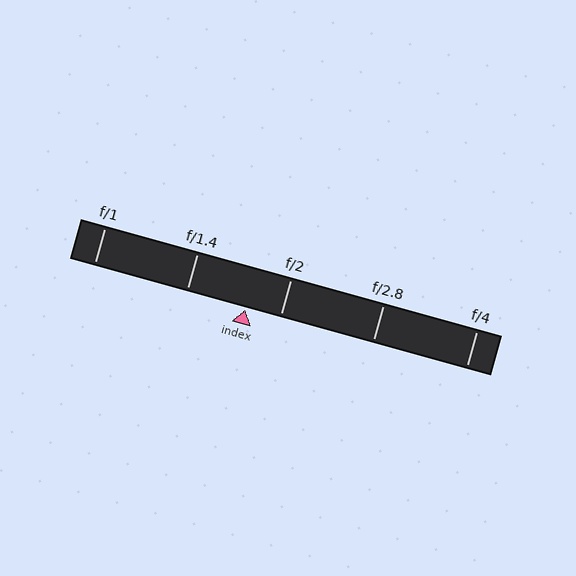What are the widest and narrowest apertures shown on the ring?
The widest aperture shown is f/1 and the narrowest is f/4.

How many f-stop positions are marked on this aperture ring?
There are 5 f-stop positions marked.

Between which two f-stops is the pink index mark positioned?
The index mark is between f/1.4 and f/2.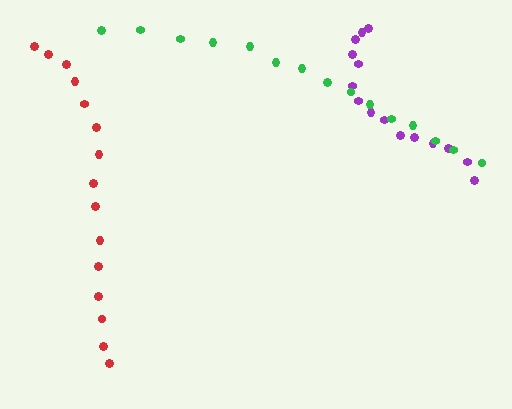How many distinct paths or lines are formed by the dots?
There are 3 distinct paths.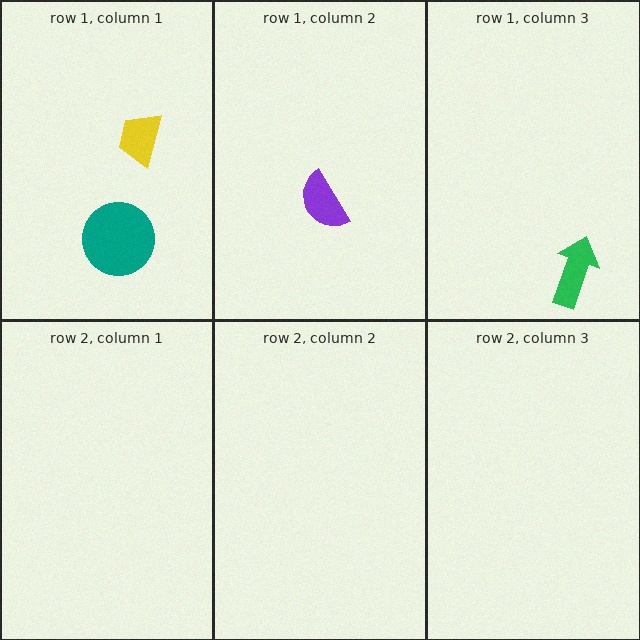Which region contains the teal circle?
The row 1, column 1 region.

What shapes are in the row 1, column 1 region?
The yellow trapezoid, the teal circle.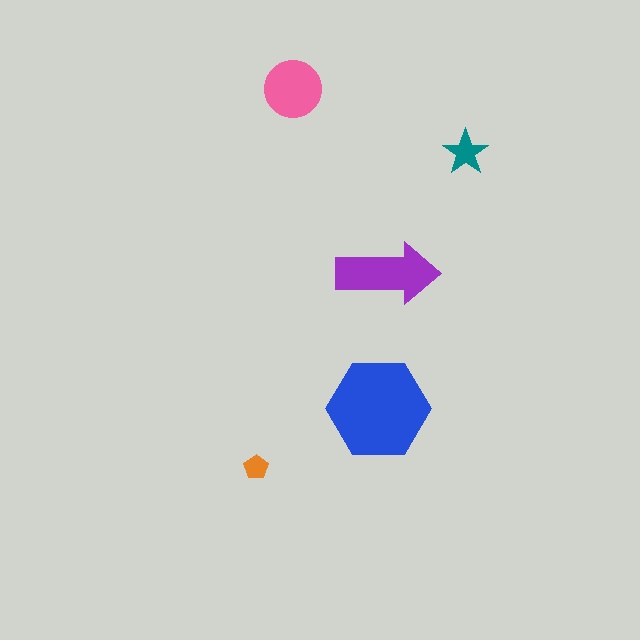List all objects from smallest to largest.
The orange pentagon, the teal star, the pink circle, the purple arrow, the blue hexagon.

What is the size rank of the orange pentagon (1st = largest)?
5th.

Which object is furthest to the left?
The orange pentagon is leftmost.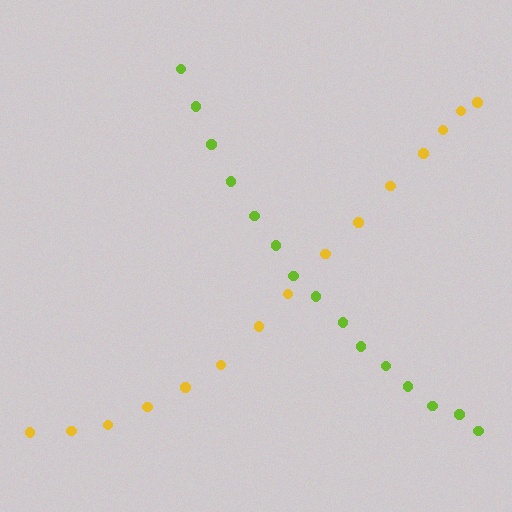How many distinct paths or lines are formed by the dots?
There are 2 distinct paths.